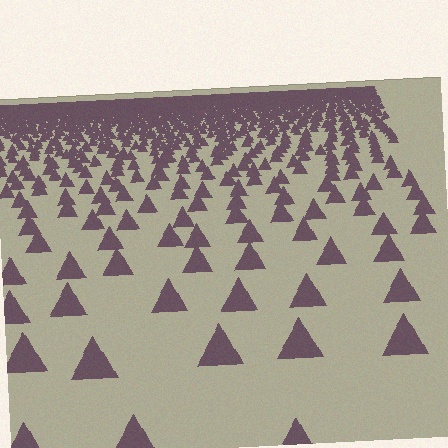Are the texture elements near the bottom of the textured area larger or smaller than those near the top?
Larger. Near the bottom, elements are closer to the viewer and appear at a bigger on-screen size.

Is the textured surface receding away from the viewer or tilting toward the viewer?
The surface is receding away from the viewer. Texture elements get smaller and denser toward the top.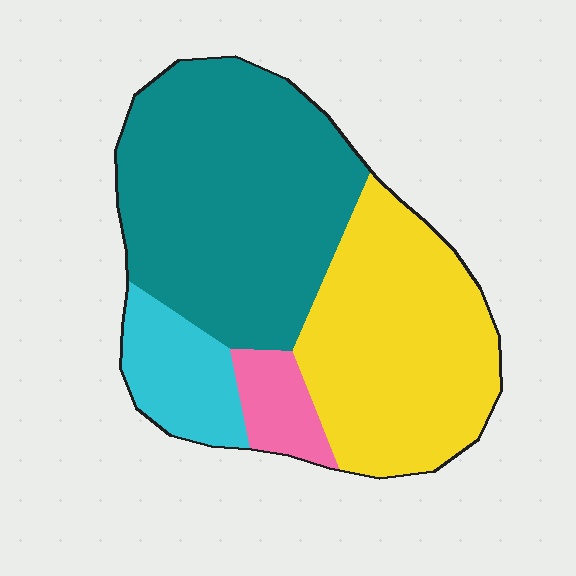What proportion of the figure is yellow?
Yellow covers 36% of the figure.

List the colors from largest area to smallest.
From largest to smallest: teal, yellow, cyan, pink.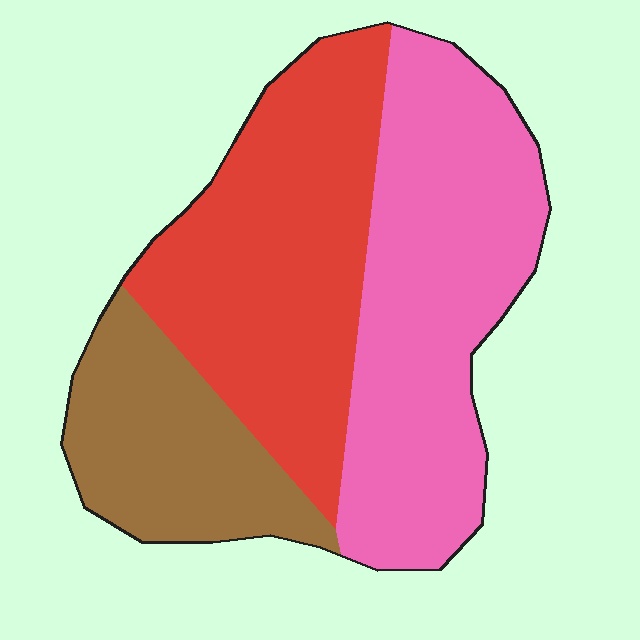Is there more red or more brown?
Red.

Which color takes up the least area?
Brown, at roughly 20%.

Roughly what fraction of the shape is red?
Red covers 38% of the shape.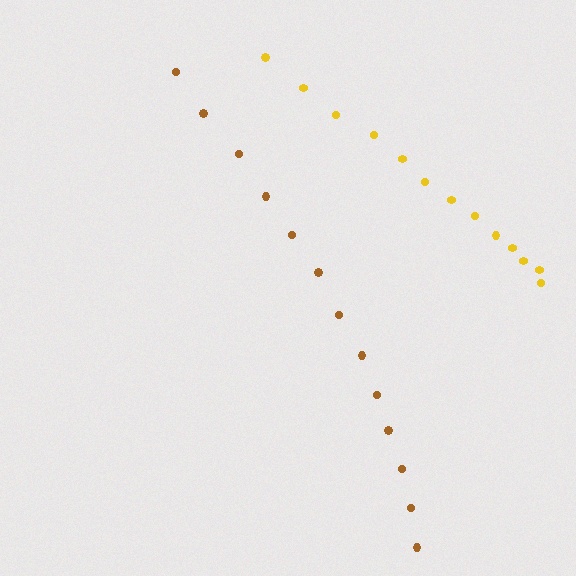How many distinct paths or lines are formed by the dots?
There are 2 distinct paths.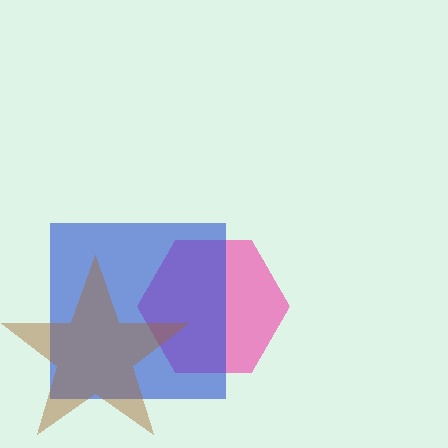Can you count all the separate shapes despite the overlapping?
Yes, there are 3 separate shapes.